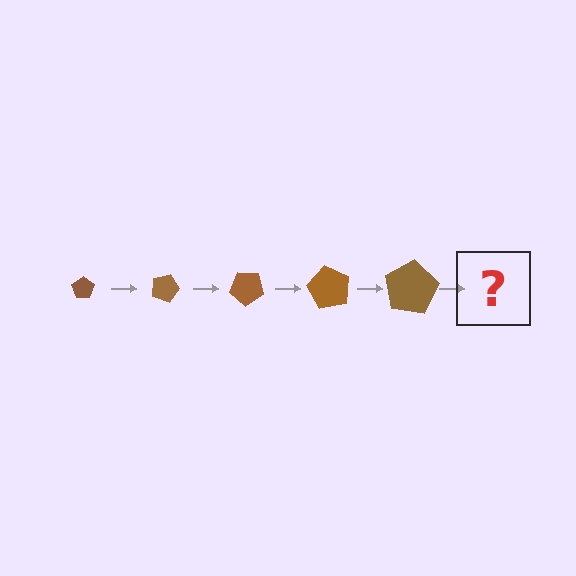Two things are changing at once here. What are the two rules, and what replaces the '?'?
The two rules are that the pentagon grows larger each step and it rotates 20 degrees each step. The '?' should be a pentagon, larger than the previous one and rotated 100 degrees from the start.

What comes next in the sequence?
The next element should be a pentagon, larger than the previous one and rotated 100 degrees from the start.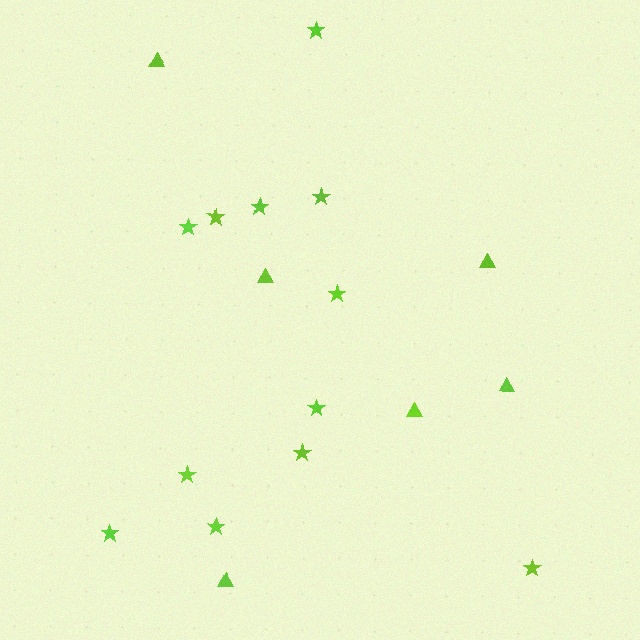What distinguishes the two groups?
There are 2 groups: one group of stars (12) and one group of triangles (6).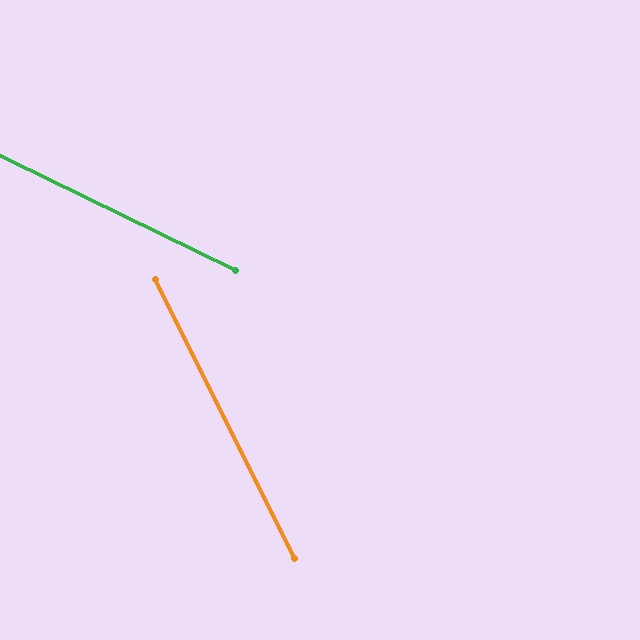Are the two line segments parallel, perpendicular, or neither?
Neither parallel nor perpendicular — they differ by about 37°.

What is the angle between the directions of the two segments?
Approximately 37 degrees.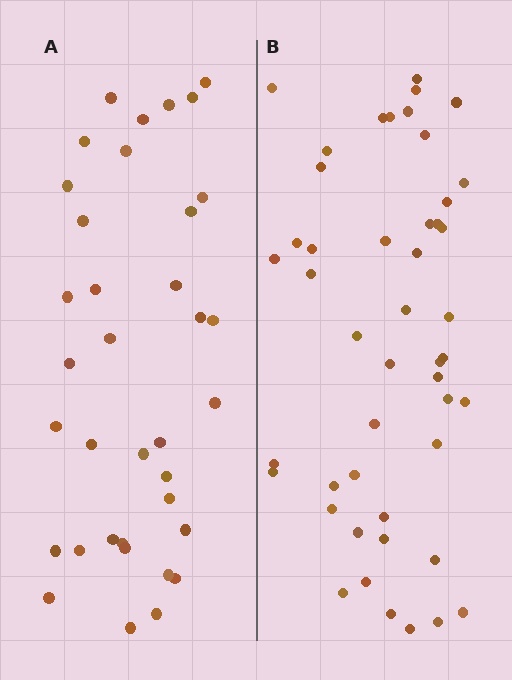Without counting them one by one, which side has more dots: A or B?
Region B (the right region) has more dots.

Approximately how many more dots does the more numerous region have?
Region B has roughly 12 or so more dots than region A.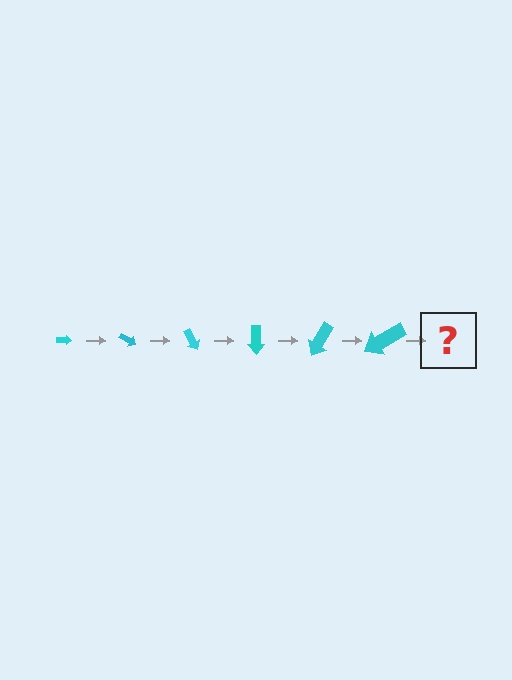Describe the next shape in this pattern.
It should be an arrow, larger than the previous one and rotated 180 degrees from the start.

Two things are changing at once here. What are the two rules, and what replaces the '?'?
The two rules are that the arrow grows larger each step and it rotates 30 degrees each step. The '?' should be an arrow, larger than the previous one and rotated 180 degrees from the start.